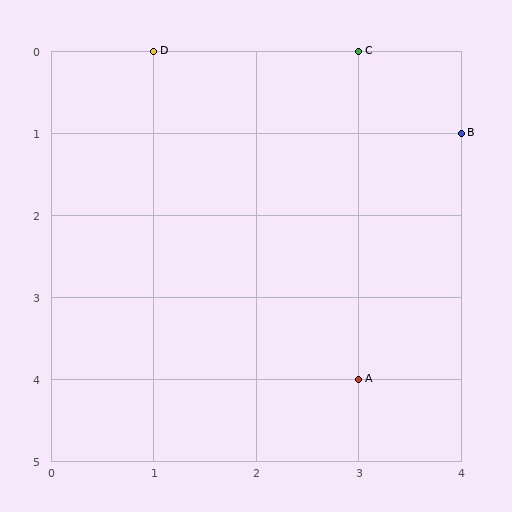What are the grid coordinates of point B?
Point B is at grid coordinates (4, 1).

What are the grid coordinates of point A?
Point A is at grid coordinates (3, 4).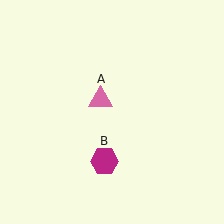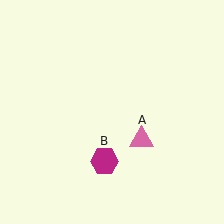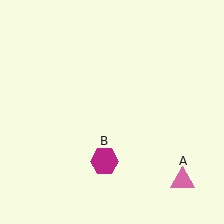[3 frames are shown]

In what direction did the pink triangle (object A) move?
The pink triangle (object A) moved down and to the right.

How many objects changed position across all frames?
1 object changed position: pink triangle (object A).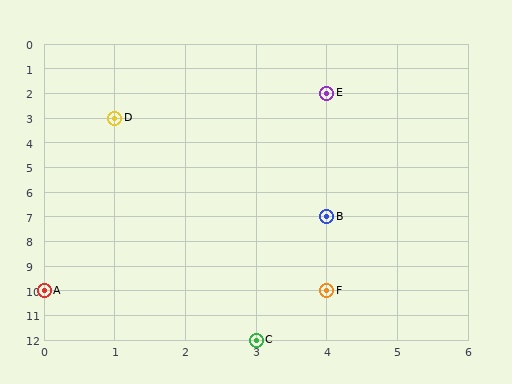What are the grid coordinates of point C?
Point C is at grid coordinates (3, 12).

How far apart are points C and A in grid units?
Points C and A are 3 columns and 2 rows apart (about 3.6 grid units diagonally).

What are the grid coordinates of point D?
Point D is at grid coordinates (1, 3).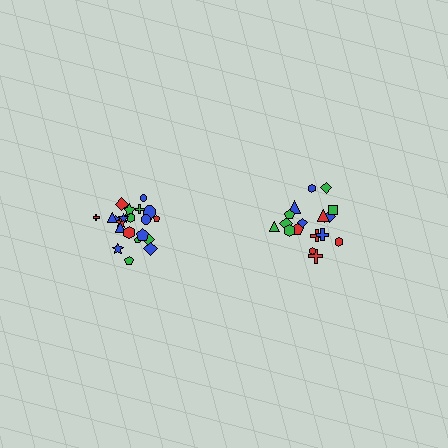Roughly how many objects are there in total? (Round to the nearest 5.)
Roughly 40 objects in total.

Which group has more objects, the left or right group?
The left group.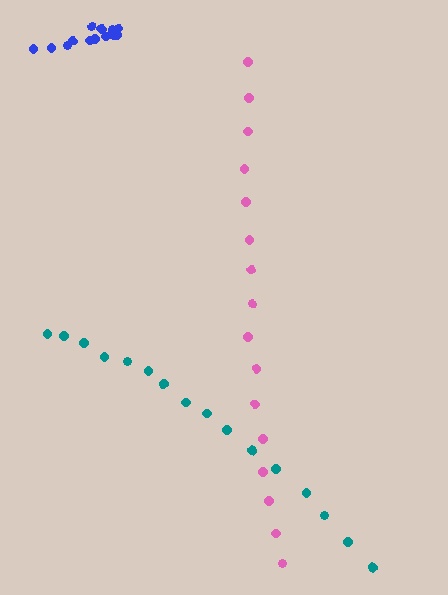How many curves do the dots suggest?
There are 3 distinct paths.